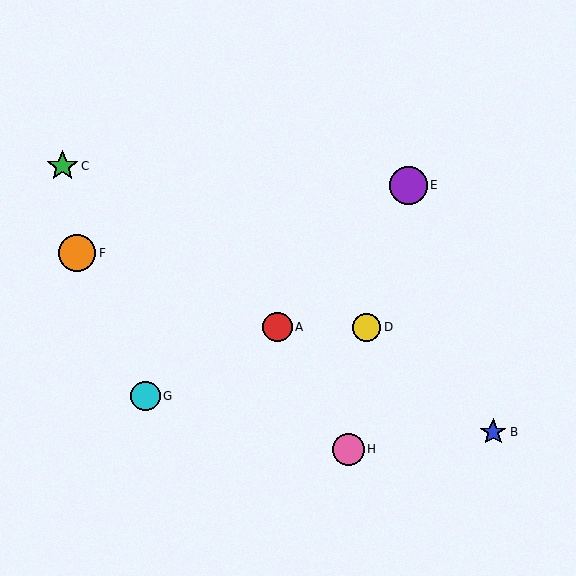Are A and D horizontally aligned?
Yes, both are at y≈327.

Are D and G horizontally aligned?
No, D is at y≈327 and G is at y≈396.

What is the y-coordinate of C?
Object C is at y≈166.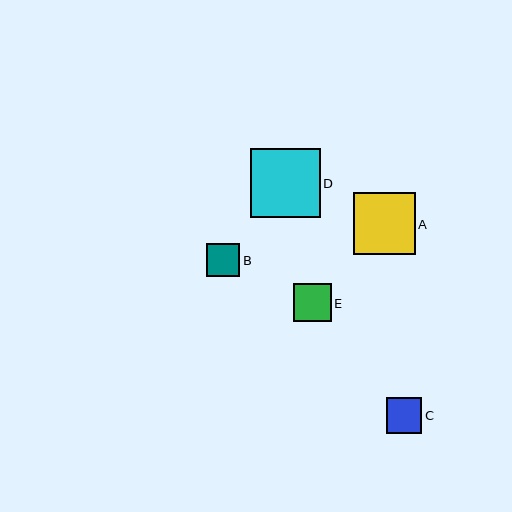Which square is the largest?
Square D is the largest with a size of approximately 70 pixels.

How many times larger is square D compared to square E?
Square D is approximately 1.9 times the size of square E.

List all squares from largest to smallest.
From largest to smallest: D, A, E, C, B.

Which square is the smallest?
Square B is the smallest with a size of approximately 33 pixels.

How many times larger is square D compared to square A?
Square D is approximately 1.1 times the size of square A.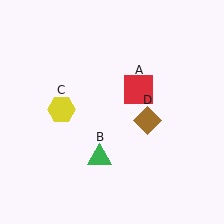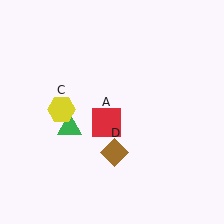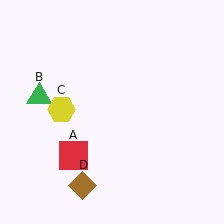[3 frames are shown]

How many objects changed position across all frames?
3 objects changed position: red square (object A), green triangle (object B), brown diamond (object D).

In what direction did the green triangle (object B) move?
The green triangle (object B) moved up and to the left.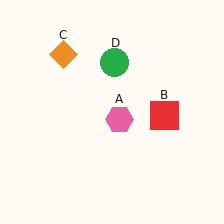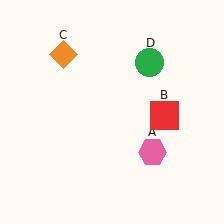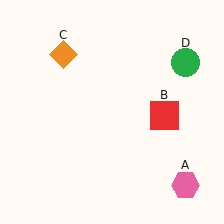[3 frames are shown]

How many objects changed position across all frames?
2 objects changed position: pink hexagon (object A), green circle (object D).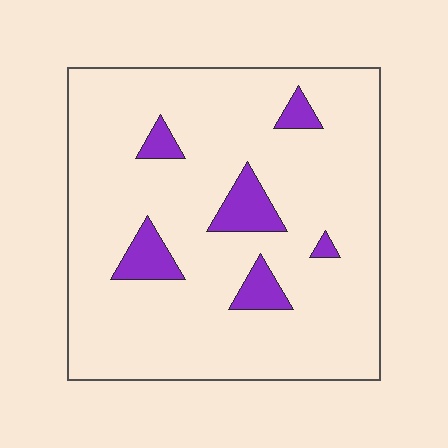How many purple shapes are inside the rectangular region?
6.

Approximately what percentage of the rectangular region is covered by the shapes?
Approximately 10%.